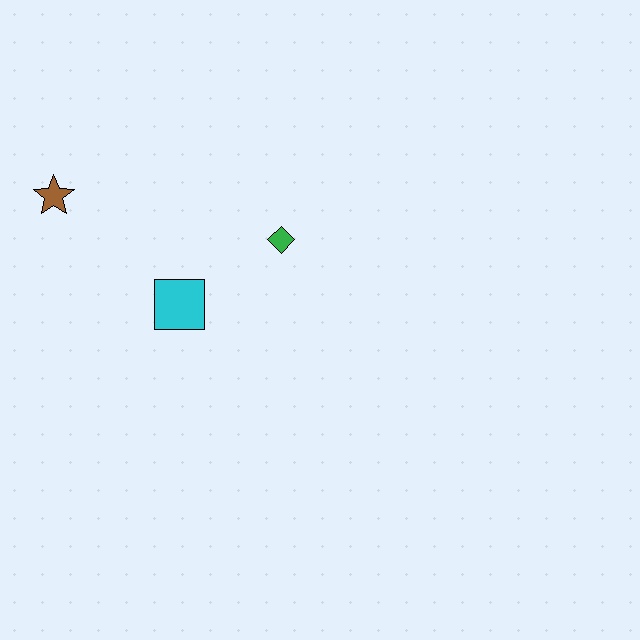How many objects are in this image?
There are 3 objects.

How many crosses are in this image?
There are no crosses.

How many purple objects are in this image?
There are no purple objects.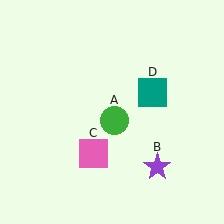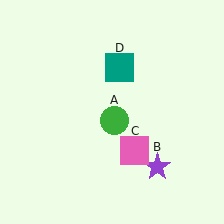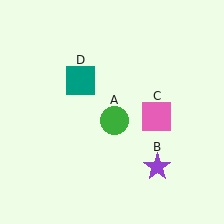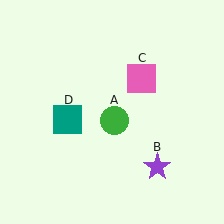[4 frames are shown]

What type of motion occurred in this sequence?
The pink square (object C), teal square (object D) rotated counterclockwise around the center of the scene.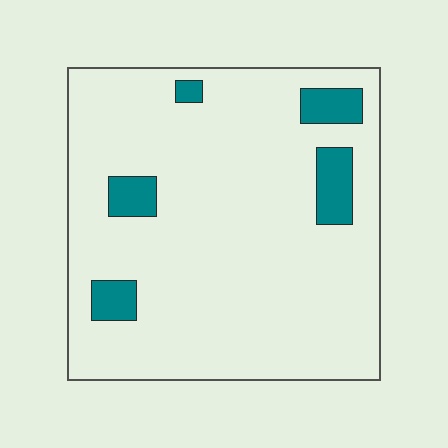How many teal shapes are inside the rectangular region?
5.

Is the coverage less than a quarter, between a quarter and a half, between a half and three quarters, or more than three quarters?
Less than a quarter.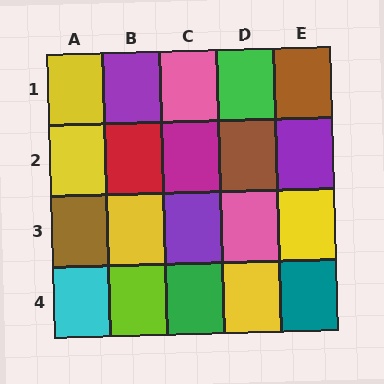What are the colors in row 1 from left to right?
Yellow, purple, pink, green, brown.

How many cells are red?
1 cell is red.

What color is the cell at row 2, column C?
Magenta.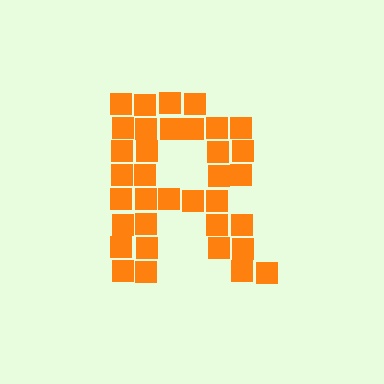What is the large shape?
The large shape is the letter R.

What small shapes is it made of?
It is made of small squares.